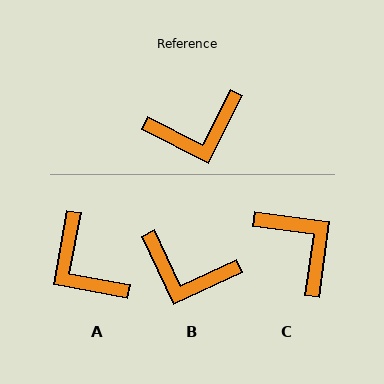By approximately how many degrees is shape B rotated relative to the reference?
Approximately 39 degrees clockwise.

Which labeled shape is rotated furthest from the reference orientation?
C, about 109 degrees away.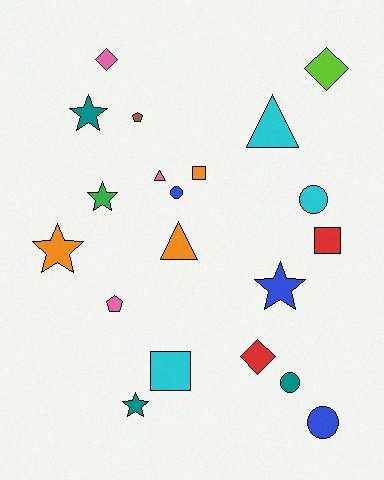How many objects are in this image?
There are 20 objects.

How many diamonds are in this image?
There are 3 diamonds.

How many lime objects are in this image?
There is 1 lime object.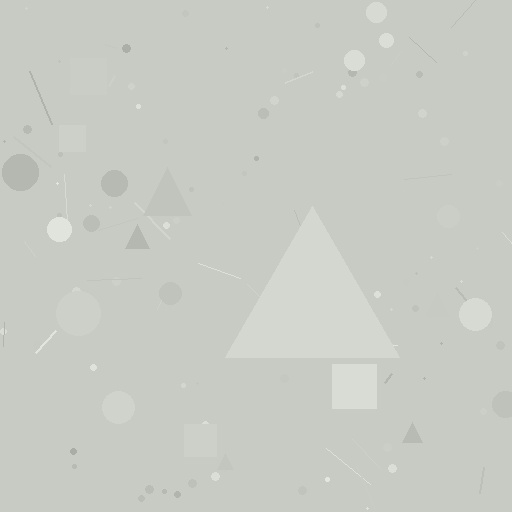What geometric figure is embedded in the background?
A triangle is embedded in the background.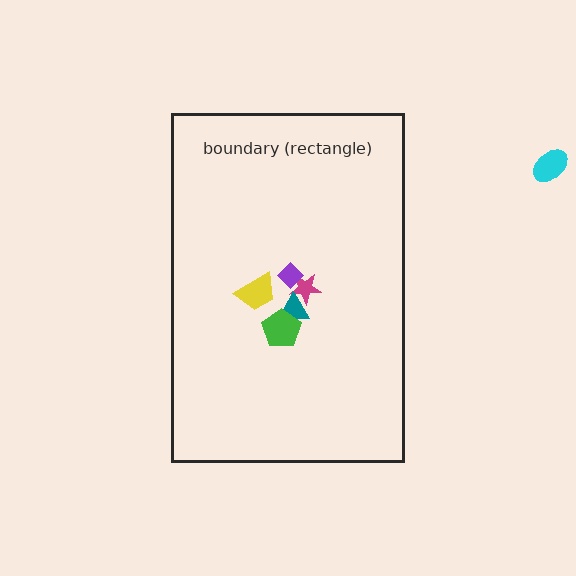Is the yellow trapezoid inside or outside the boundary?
Inside.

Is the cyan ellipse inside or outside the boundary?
Outside.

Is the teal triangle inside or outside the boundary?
Inside.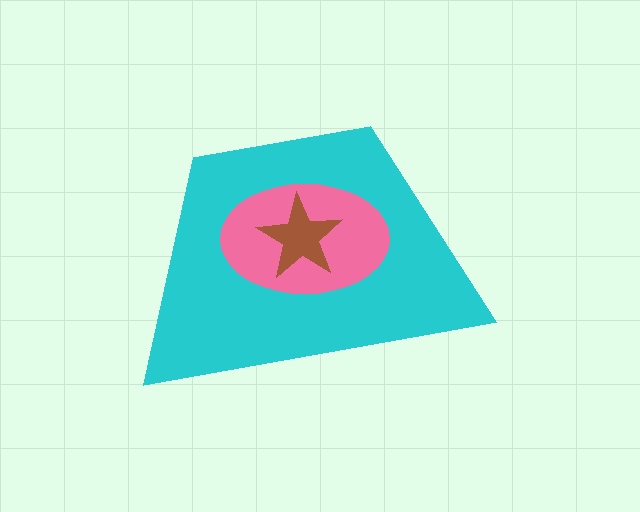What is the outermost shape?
The cyan trapezoid.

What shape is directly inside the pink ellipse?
The brown star.